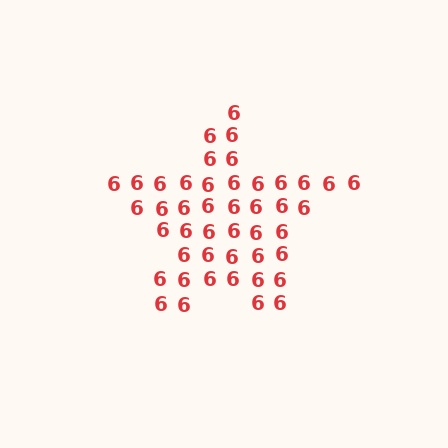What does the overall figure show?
The overall figure shows a star.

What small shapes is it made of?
It is made of small digit 6's.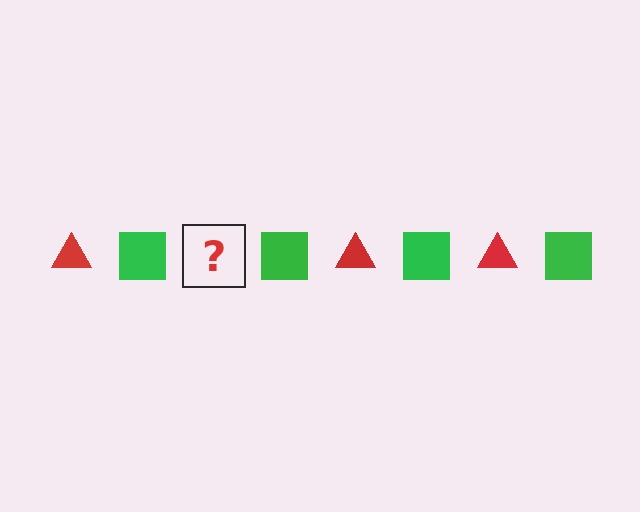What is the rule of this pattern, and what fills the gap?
The rule is that the pattern alternates between red triangle and green square. The gap should be filled with a red triangle.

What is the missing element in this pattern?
The missing element is a red triangle.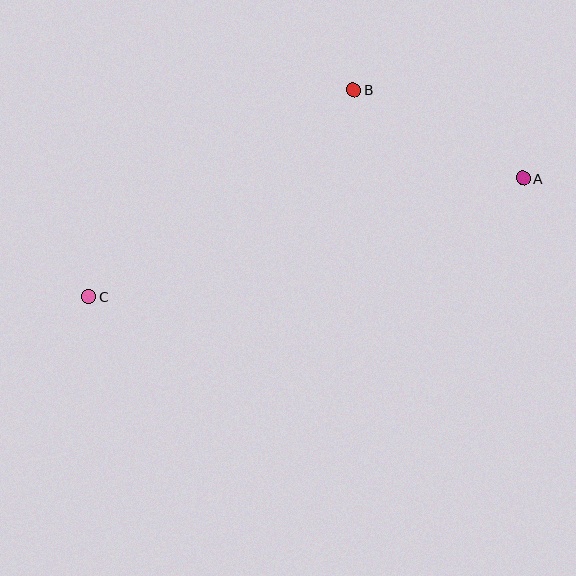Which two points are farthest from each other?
Points A and C are farthest from each other.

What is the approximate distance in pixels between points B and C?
The distance between B and C is approximately 336 pixels.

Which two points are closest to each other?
Points A and B are closest to each other.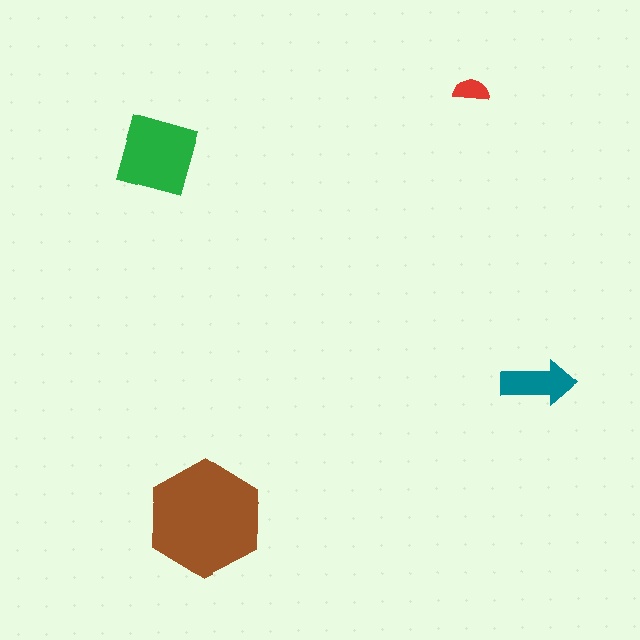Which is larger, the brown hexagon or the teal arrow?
The brown hexagon.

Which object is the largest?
The brown hexagon.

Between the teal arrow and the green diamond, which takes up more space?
The green diamond.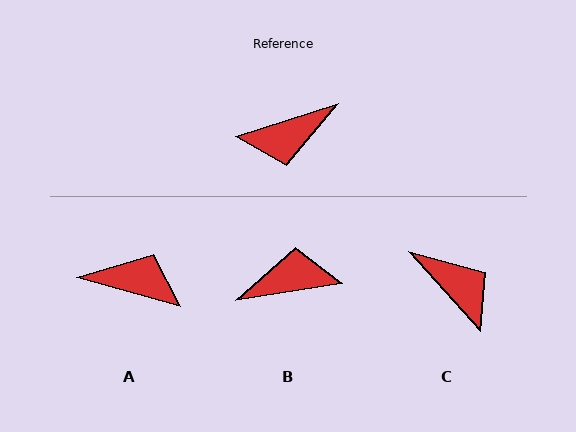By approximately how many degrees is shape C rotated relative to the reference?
Approximately 114 degrees counter-clockwise.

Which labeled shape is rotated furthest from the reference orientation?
B, about 171 degrees away.